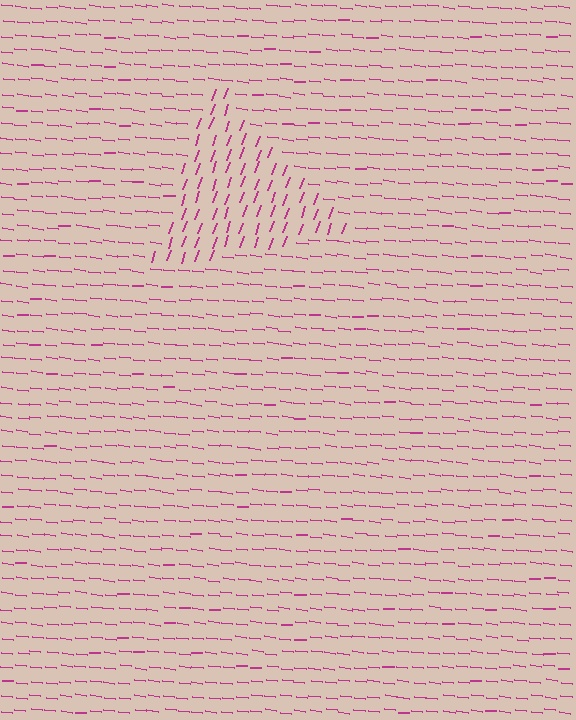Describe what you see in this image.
The image is filled with small magenta line segments. A triangle region in the image has lines oriented differently from the surrounding lines, creating a visible texture boundary.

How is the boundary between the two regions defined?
The boundary is defined purely by a change in line orientation (approximately 77 degrees difference). All lines are the same color and thickness.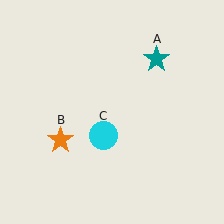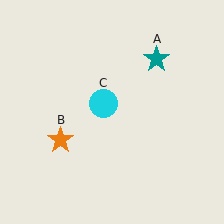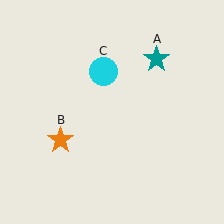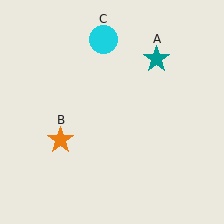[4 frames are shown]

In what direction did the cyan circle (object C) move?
The cyan circle (object C) moved up.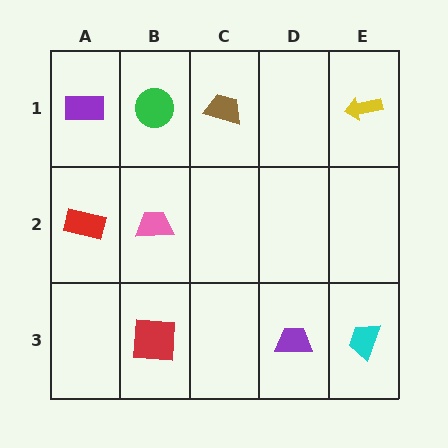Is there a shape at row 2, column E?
No, that cell is empty.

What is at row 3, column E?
A cyan trapezoid.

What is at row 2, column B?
A pink trapezoid.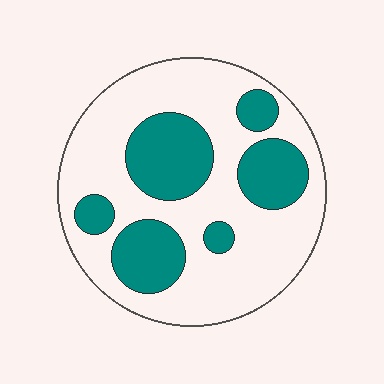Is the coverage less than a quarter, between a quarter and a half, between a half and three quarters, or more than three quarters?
Between a quarter and a half.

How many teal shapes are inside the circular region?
6.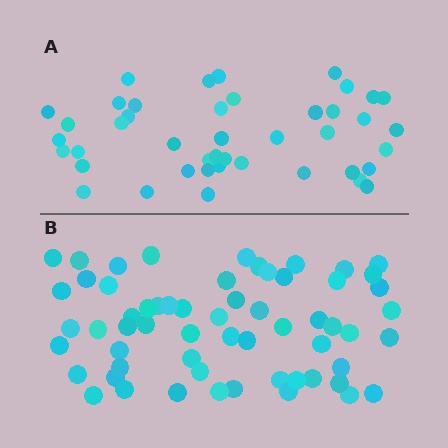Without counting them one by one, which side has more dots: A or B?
Region B (the bottom region) has more dots.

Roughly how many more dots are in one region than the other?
Region B has approximately 15 more dots than region A.